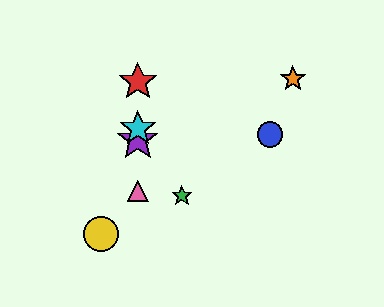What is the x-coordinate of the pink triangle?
The pink triangle is at x≈138.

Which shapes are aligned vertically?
The red star, the purple star, the cyan star, the pink triangle are aligned vertically.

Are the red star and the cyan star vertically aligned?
Yes, both are at x≈138.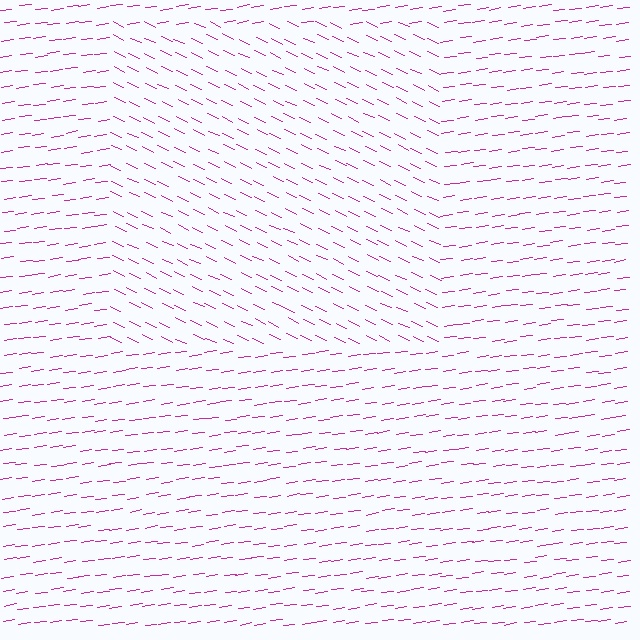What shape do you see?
I see a rectangle.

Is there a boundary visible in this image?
Yes, there is a texture boundary formed by a change in line orientation.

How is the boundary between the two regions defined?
The boundary is defined purely by a change in line orientation (approximately 33 degrees difference). All lines are the same color and thickness.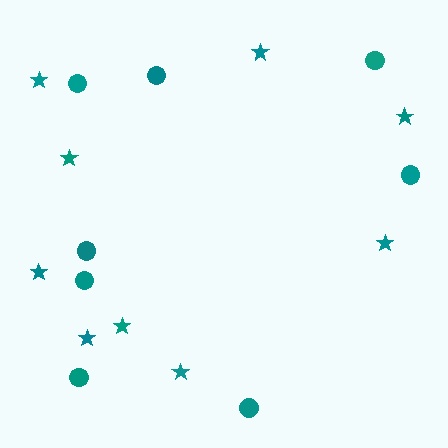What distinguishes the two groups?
There are 2 groups: one group of stars (9) and one group of circles (8).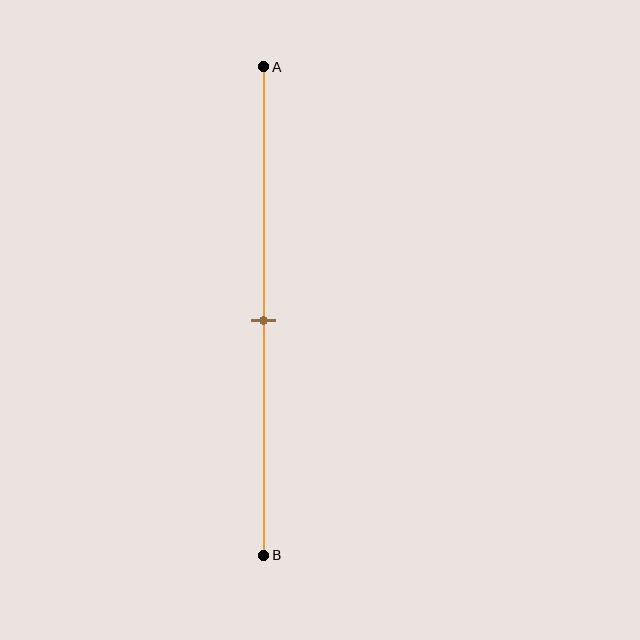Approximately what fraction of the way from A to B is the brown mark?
The brown mark is approximately 50% of the way from A to B.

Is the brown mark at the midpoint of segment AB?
Yes, the mark is approximately at the midpoint.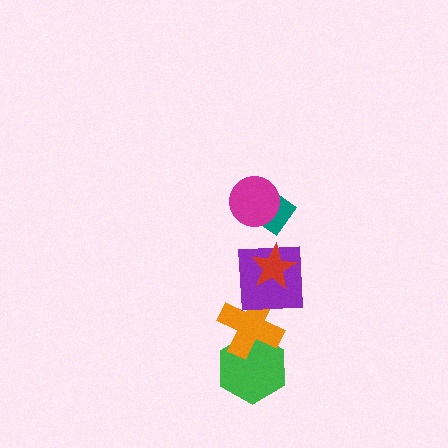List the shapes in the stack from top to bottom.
From top to bottom: the magenta circle, the teal diamond, the red star, the purple square, the orange cross, the green hexagon.